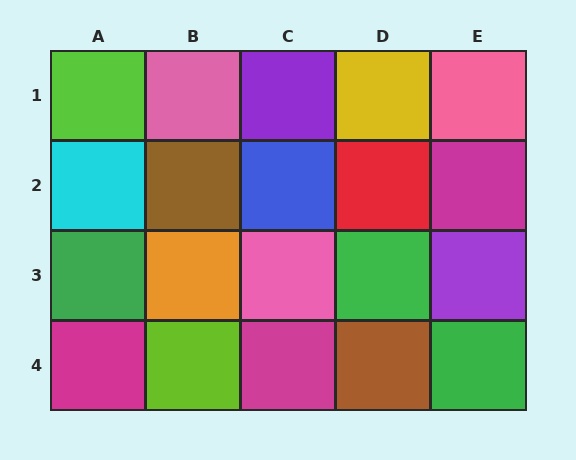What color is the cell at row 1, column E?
Pink.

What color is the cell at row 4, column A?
Magenta.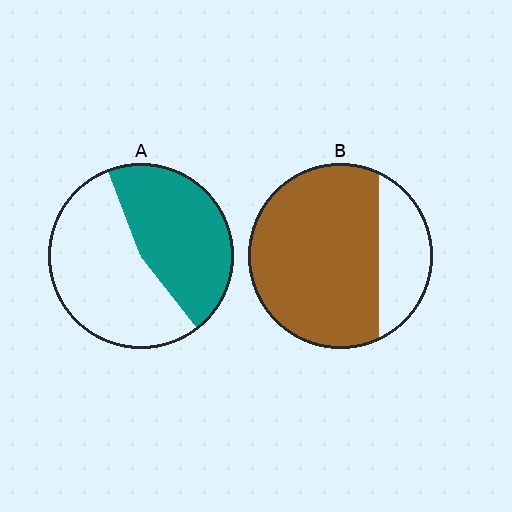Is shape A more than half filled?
No.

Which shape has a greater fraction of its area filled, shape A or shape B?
Shape B.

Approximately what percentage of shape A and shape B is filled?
A is approximately 45% and B is approximately 75%.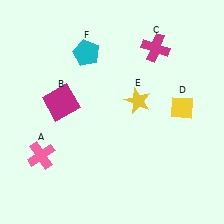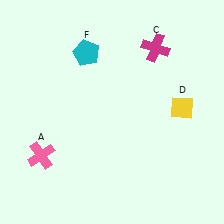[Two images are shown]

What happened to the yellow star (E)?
The yellow star (E) was removed in Image 2. It was in the top-right area of Image 1.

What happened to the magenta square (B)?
The magenta square (B) was removed in Image 2. It was in the top-left area of Image 1.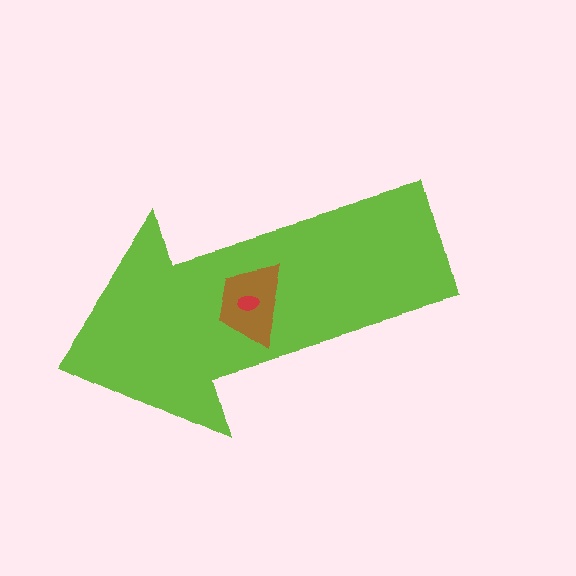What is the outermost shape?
The lime arrow.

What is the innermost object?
The red ellipse.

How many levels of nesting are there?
3.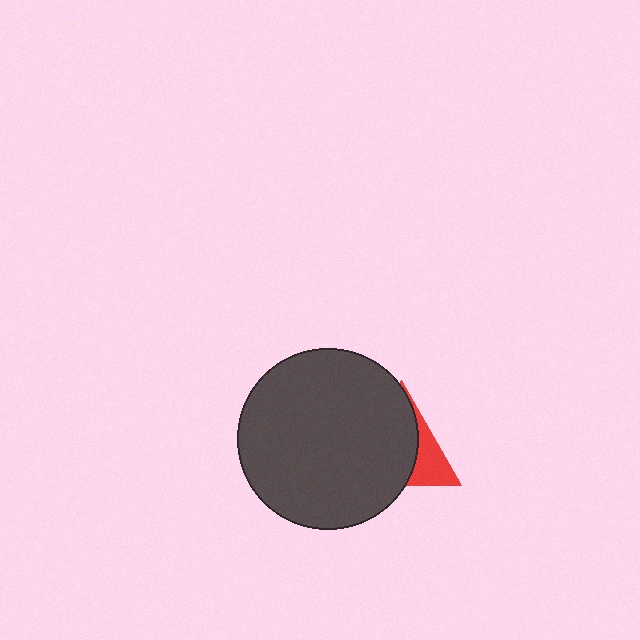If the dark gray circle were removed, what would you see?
You would see the complete red triangle.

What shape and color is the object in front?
The object in front is a dark gray circle.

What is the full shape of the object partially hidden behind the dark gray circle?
The partially hidden object is a red triangle.